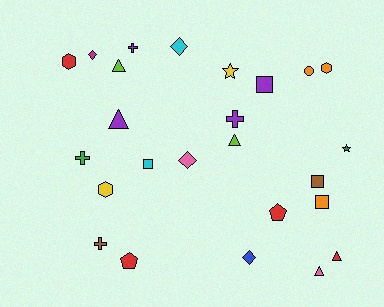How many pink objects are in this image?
There are 2 pink objects.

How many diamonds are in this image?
There are 4 diamonds.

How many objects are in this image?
There are 25 objects.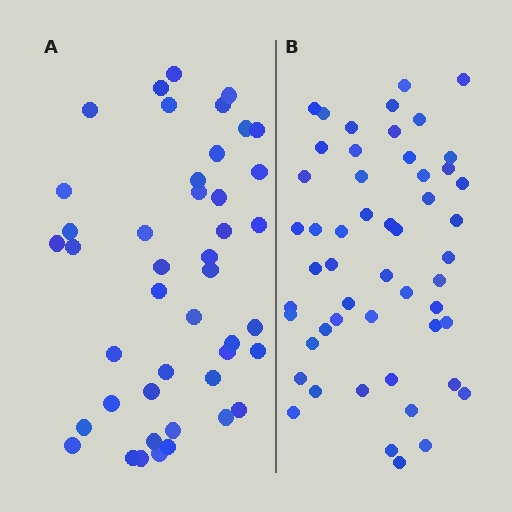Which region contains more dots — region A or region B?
Region B (the right region) has more dots.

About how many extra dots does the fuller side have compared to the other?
Region B has roughly 8 or so more dots than region A.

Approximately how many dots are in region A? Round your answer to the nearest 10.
About 40 dots. (The exact count is 44, which rounds to 40.)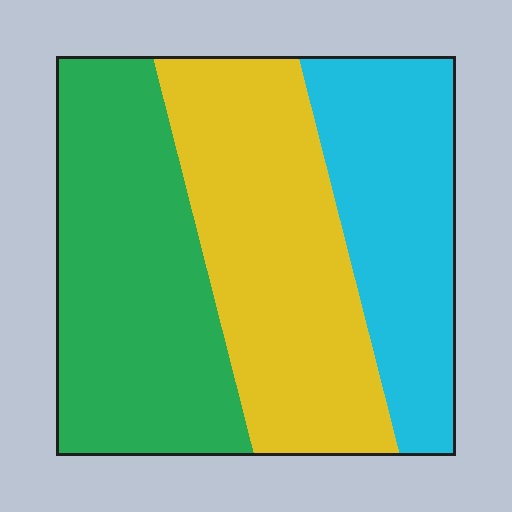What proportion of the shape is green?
Green takes up about three eighths (3/8) of the shape.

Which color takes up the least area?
Cyan, at roughly 25%.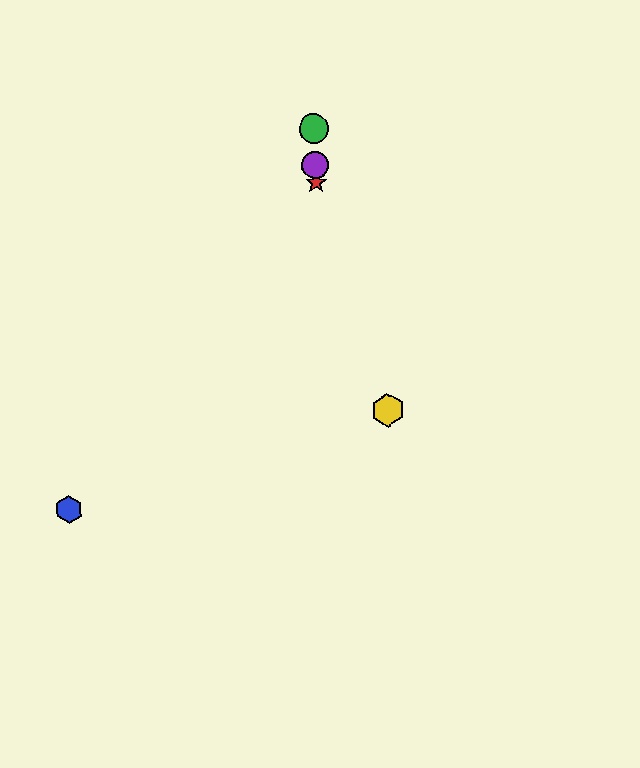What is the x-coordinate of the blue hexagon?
The blue hexagon is at x≈69.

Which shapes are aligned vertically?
The red star, the green circle, the purple circle are aligned vertically.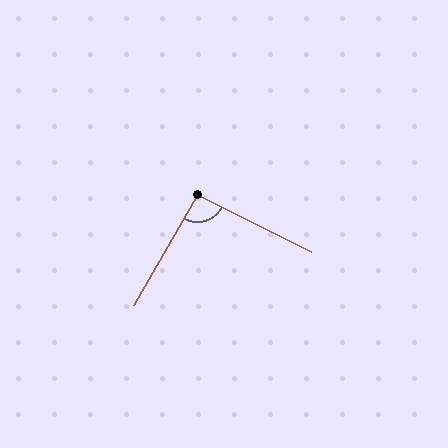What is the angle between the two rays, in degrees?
Approximately 93 degrees.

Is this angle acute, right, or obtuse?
It is approximately a right angle.